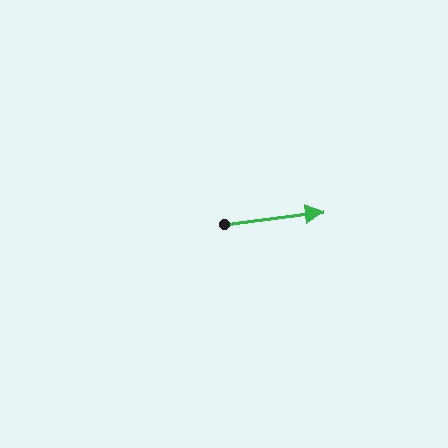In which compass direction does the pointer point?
East.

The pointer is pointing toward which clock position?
Roughly 3 o'clock.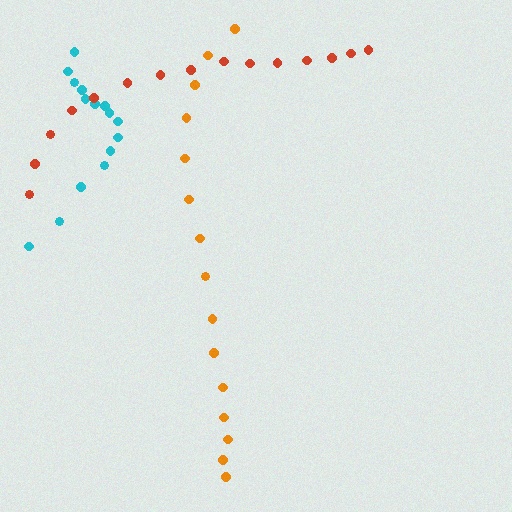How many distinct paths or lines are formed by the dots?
There are 3 distinct paths.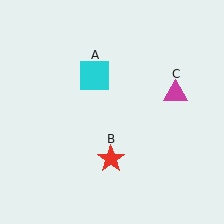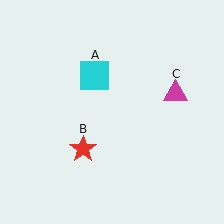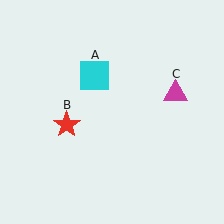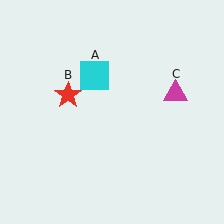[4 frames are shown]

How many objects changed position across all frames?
1 object changed position: red star (object B).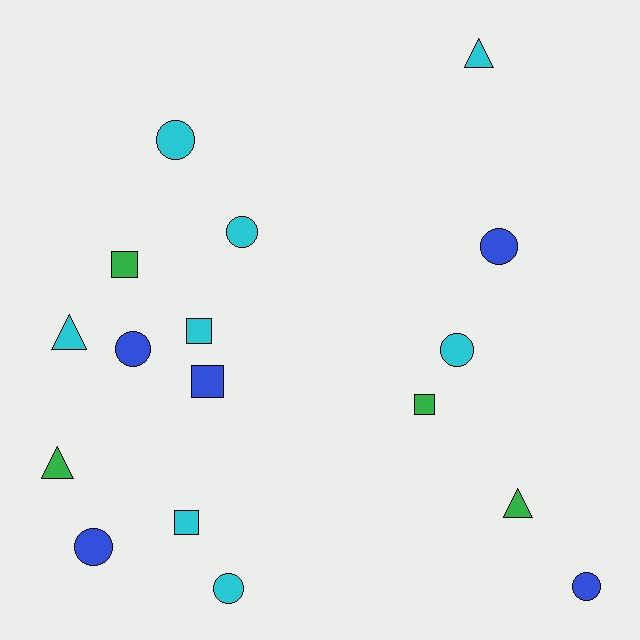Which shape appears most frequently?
Circle, with 8 objects.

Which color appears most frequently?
Cyan, with 8 objects.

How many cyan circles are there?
There are 4 cyan circles.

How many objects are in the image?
There are 17 objects.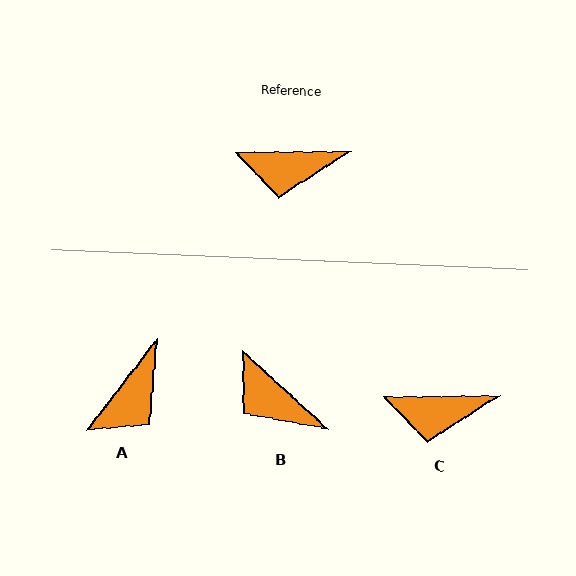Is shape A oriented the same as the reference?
No, it is off by about 52 degrees.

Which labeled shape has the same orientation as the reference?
C.